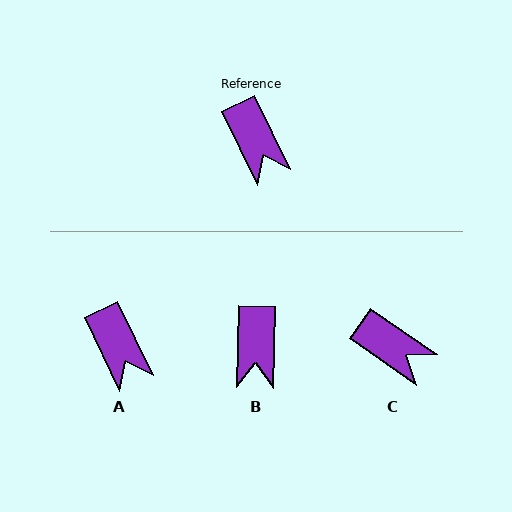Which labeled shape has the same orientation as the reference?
A.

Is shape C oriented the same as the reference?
No, it is off by about 30 degrees.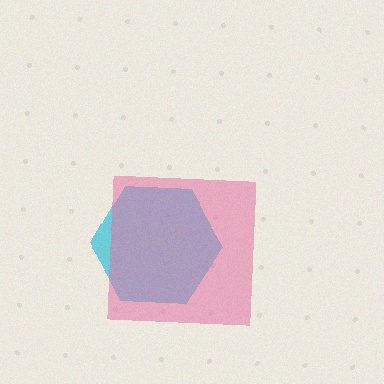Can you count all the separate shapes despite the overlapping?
Yes, there are 2 separate shapes.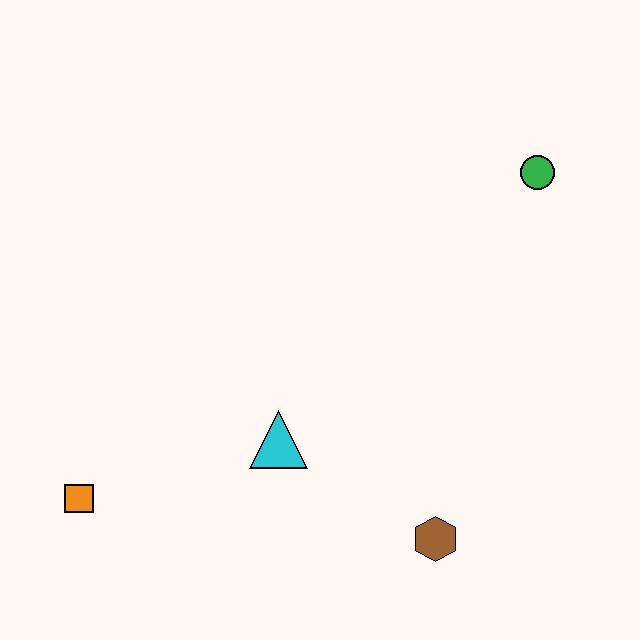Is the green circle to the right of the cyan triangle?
Yes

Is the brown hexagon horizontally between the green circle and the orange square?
Yes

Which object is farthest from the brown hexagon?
The green circle is farthest from the brown hexagon.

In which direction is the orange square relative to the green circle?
The orange square is to the left of the green circle.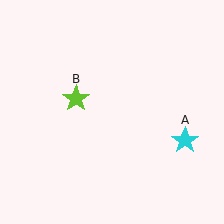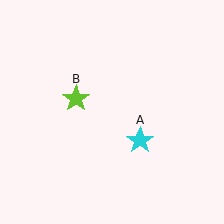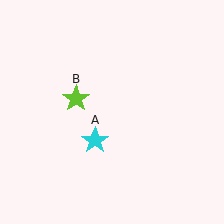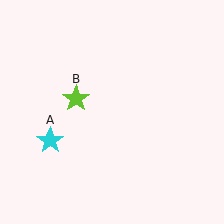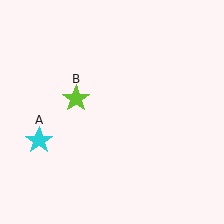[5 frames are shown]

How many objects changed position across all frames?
1 object changed position: cyan star (object A).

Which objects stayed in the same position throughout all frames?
Lime star (object B) remained stationary.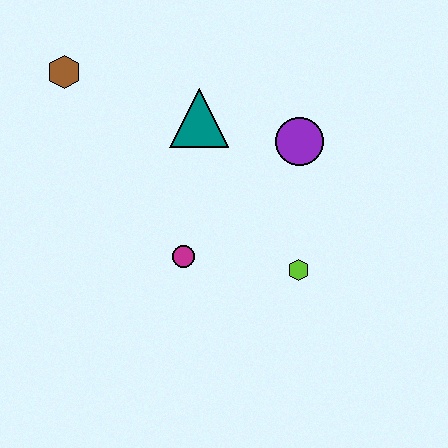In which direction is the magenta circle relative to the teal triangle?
The magenta circle is below the teal triangle.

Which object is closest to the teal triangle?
The purple circle is closest to the teal triangle.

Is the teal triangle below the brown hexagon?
Yes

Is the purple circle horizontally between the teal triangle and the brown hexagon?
No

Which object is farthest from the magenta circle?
The brown hexagon is farthest from the magenta circle.